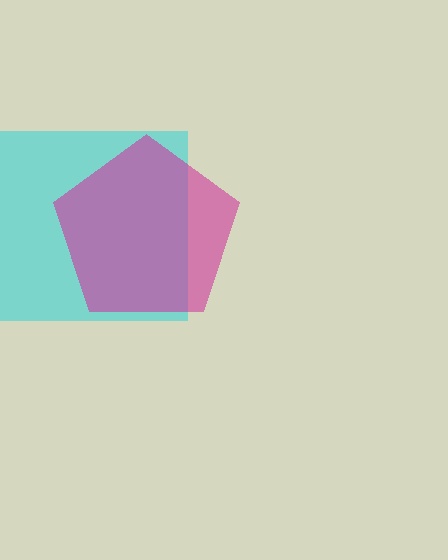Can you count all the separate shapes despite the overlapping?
Yes, there are 2 separate shapes.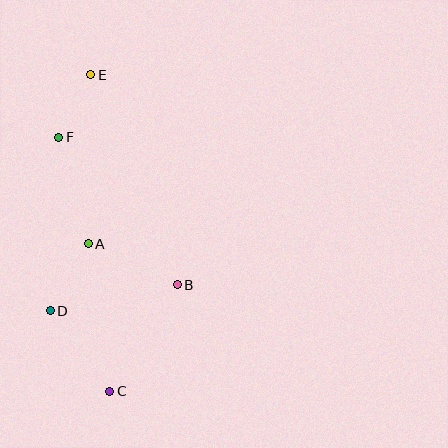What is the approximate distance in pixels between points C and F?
The distance between C and F is approximately 259 pixels.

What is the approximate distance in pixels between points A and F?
The distance between A and F is approximately 111 pixels.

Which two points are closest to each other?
Points E and F are closest to each other.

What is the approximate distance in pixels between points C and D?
The distance between C and D is approximately 100 pixels.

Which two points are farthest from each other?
Points C and E are farthest from each other.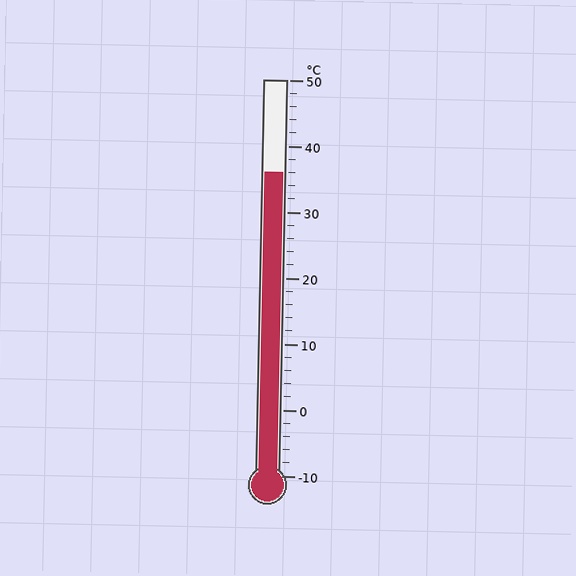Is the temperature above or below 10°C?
The temperature is above 10°C.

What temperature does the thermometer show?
The thermometer shows approximately 36°C.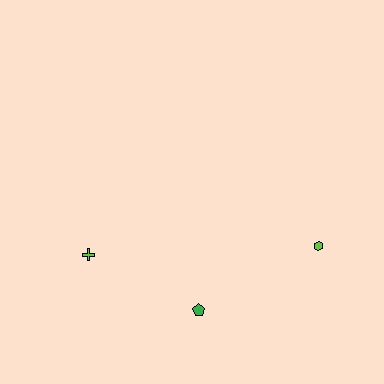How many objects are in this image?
There are 3 objects.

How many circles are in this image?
There are no circles.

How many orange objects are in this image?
There are no orange objects.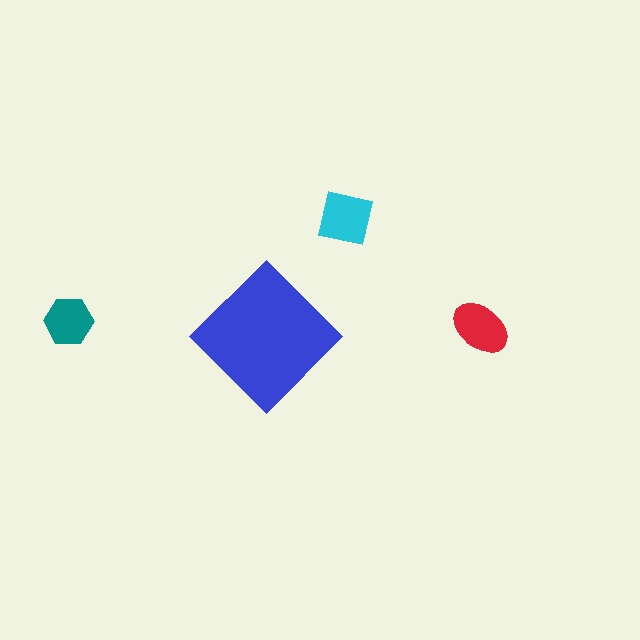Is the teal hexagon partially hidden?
No, the teal hexagon is fully visible.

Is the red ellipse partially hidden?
No, the red ellipse is fully visible.